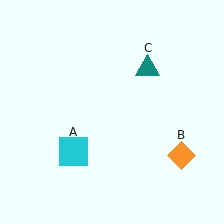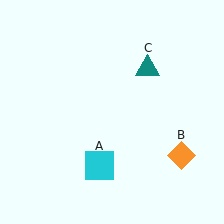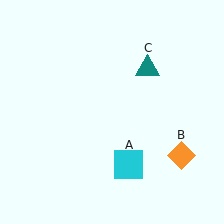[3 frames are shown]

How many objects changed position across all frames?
1 object changed position: cyan square (object A).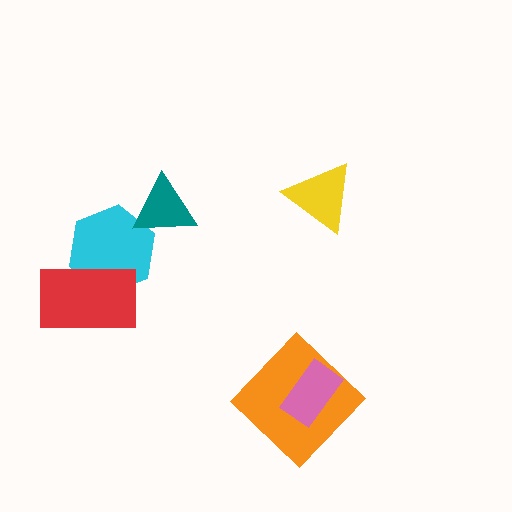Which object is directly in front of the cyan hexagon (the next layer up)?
The red rectangle is directly in front of the cyan hexagon.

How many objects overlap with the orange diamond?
1 object overlaps with the orange diamond.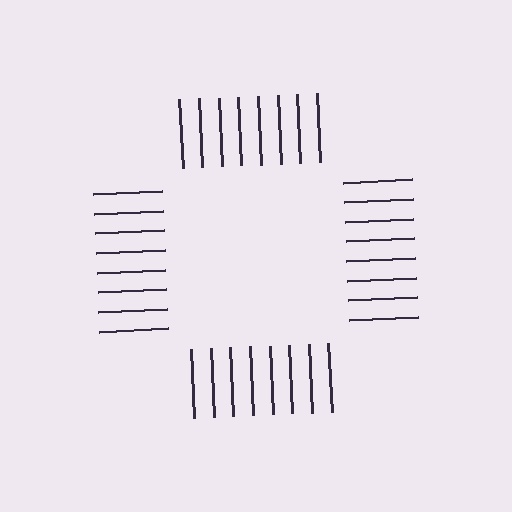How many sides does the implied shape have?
4 sides — the line-ends trace a square.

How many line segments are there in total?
32 — 8 along each of the 4 edges.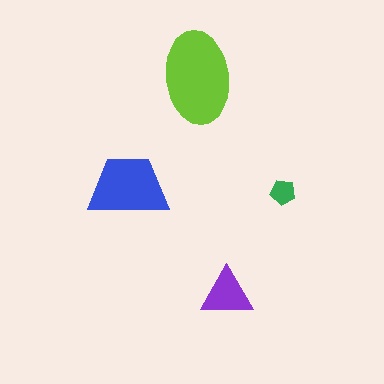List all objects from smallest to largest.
The green pentagon, the purple triangle, the blue trapezoid, the lime ellipse.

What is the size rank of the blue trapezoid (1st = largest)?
2nd.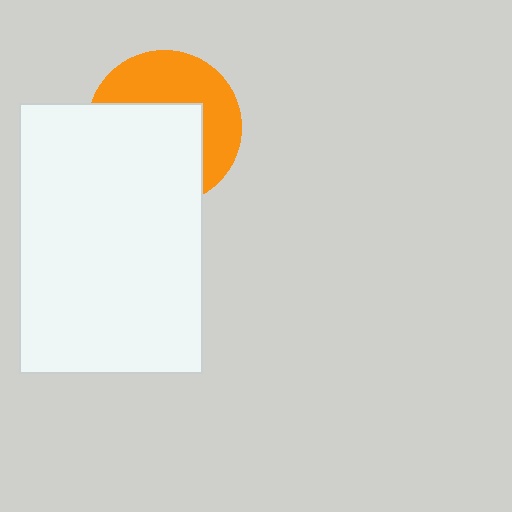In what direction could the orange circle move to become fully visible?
The orange circle could move toward the upper-right. That would shift it out from behind the white rectangle entirely.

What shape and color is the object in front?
The object in front is a white rectangle.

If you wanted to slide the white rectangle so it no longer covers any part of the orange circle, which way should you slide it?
Slide it toward the lower-left — that is the most direct way to separate the two shapes.